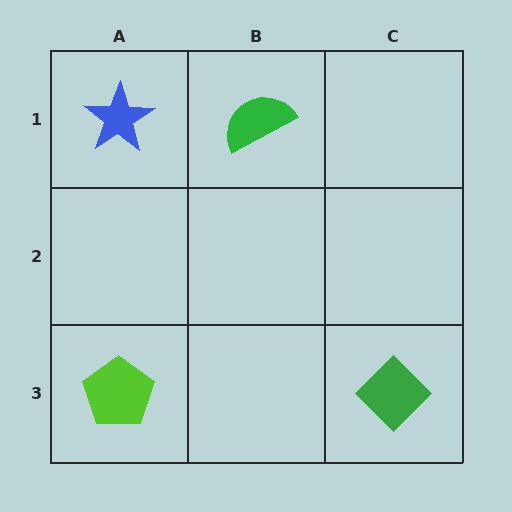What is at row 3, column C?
A green diamond.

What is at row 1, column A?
A blue star.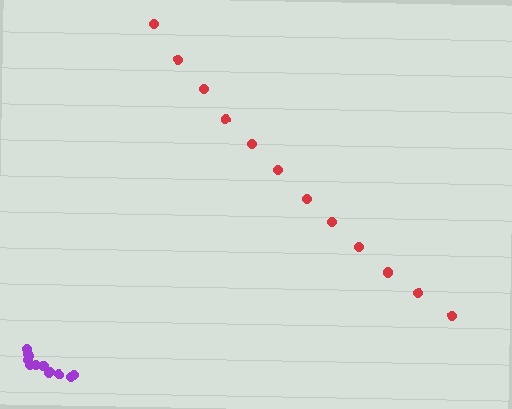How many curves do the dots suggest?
There are 2 distinct paths.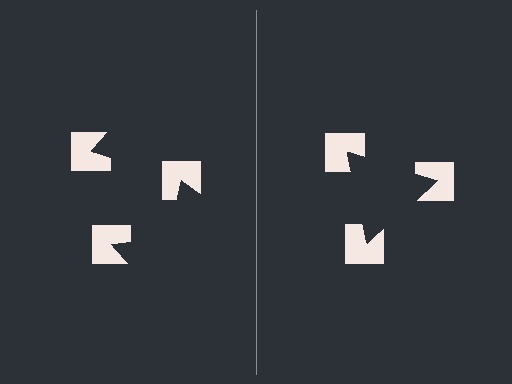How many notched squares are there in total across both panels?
6 — 3 on each side.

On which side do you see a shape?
An illusory triangle appears on the right side. On the left side the wedge cuts are rotated, so no coherent shape forms.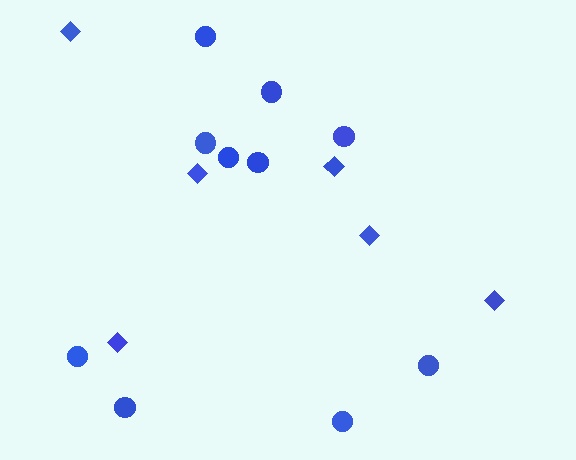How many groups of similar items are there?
There are 2 groups: one group of circles (10) and one group of diamonds (6).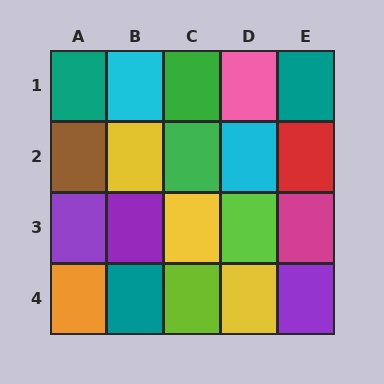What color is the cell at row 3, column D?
Lime.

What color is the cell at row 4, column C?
Lime.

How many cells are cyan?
2 cells are cyan.